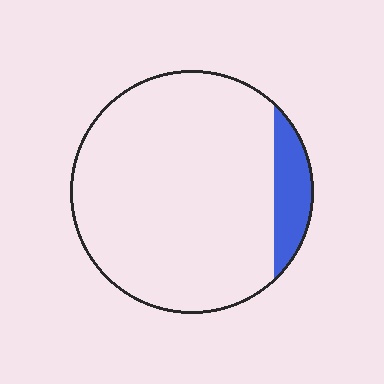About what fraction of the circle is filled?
About one tenth (1/10).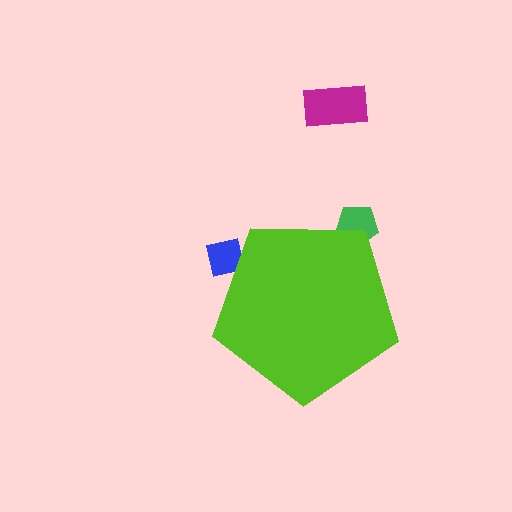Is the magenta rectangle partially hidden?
No, the magenta rectangle is fully visible.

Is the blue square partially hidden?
Yes, the blue square is partially hidden behind the lime pentagon.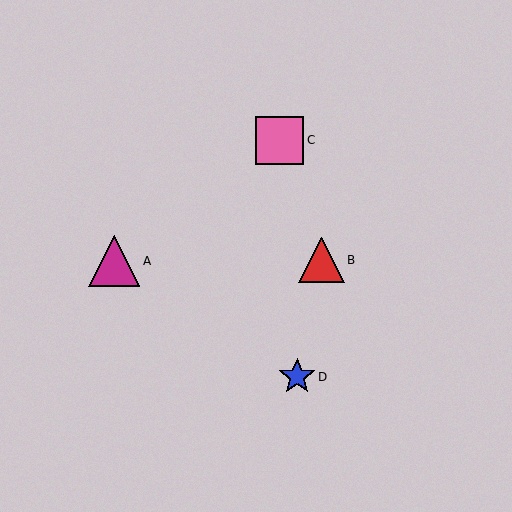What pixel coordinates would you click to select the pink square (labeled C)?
Click at (280, 140) to select the pink square C.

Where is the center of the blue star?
The center of the blue star is at (297, 377).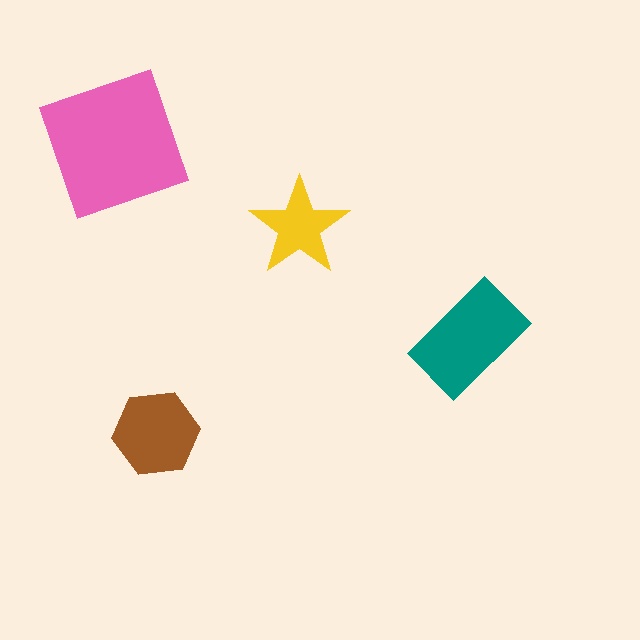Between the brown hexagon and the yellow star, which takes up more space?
The brown hexagon.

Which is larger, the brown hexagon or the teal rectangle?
The teal rectangle.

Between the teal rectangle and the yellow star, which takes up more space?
The teal rectangle.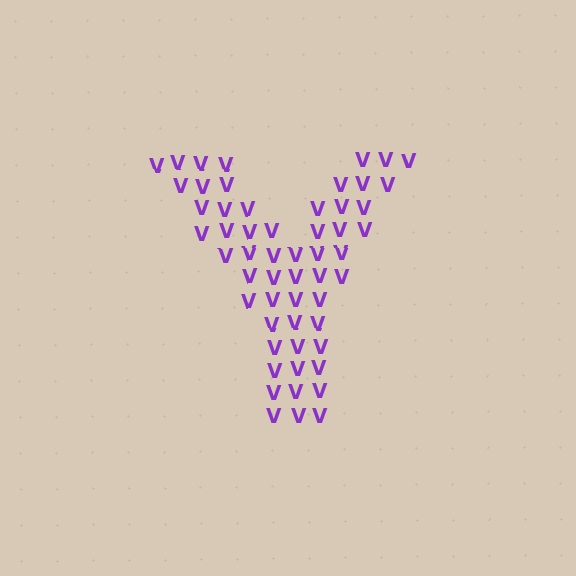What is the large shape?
The large shape is the letter Y.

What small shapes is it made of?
It is made of small letter V's.